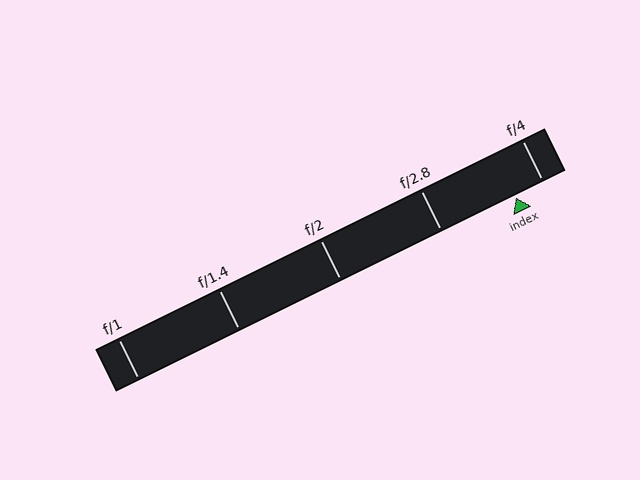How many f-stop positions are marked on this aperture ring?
There are 5 f-stop positions marked.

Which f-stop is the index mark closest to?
The index mark is closest to f/4.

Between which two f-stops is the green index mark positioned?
The index mark is between f/2.8 and f/4.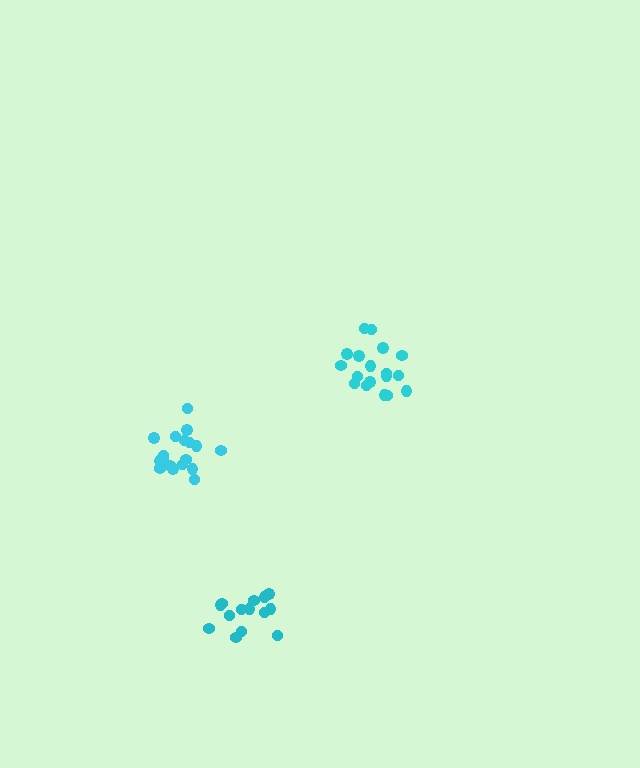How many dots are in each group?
Group 1: 18 dots, Group 2: 14 dots, Group 3: 18 dots (50 total).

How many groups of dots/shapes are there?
There are 3 groups.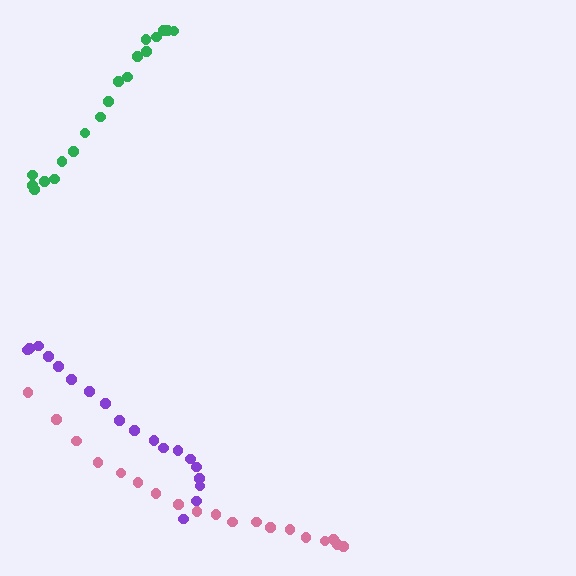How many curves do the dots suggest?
There are 3 distinct paths.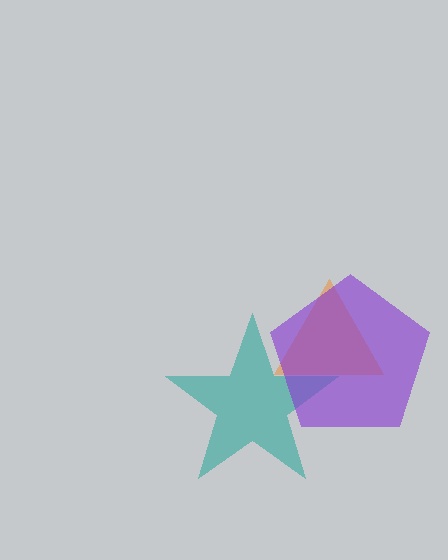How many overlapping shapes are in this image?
There are 3 overlapping shapes in the image.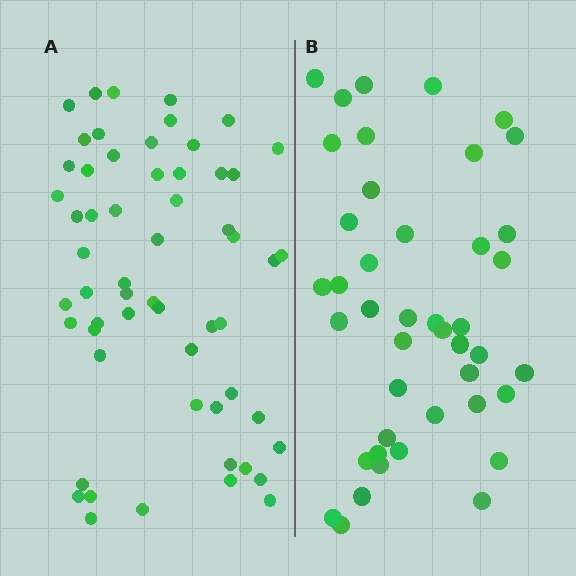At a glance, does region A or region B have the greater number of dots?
Region A (the left region) has more dots.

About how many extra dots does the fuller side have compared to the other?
Region A has approximately 15 more dots than region B.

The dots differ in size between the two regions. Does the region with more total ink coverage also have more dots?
No. Region B has more total ink coverage because its dots are larger, but region A actually contains more individual dots. Total area can be misleading — the number of items is what matters here.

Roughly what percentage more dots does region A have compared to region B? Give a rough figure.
About 35% more.